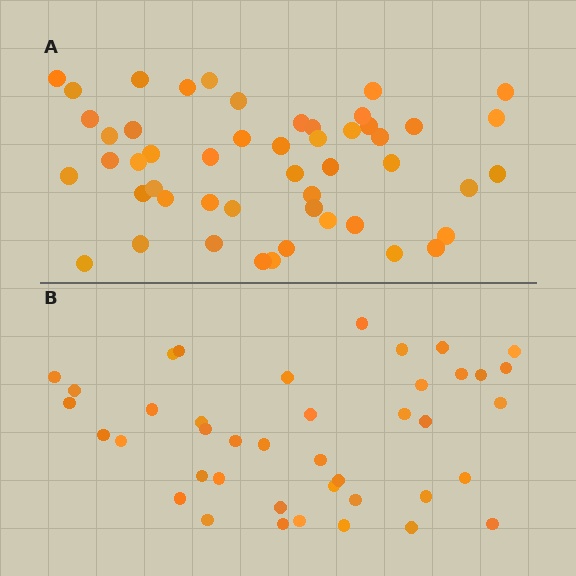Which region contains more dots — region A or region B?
Region A (the top region) has more dots.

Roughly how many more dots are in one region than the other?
Region A has roughly 8 or so more dots than region B.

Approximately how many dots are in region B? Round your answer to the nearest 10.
About 40 dots. (The exact count is 41, which rounds to 40.)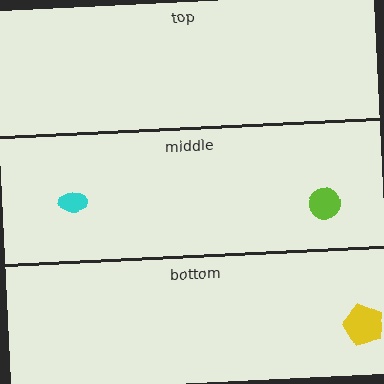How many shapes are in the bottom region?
1.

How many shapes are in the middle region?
2.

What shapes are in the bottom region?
The yellow pentagon.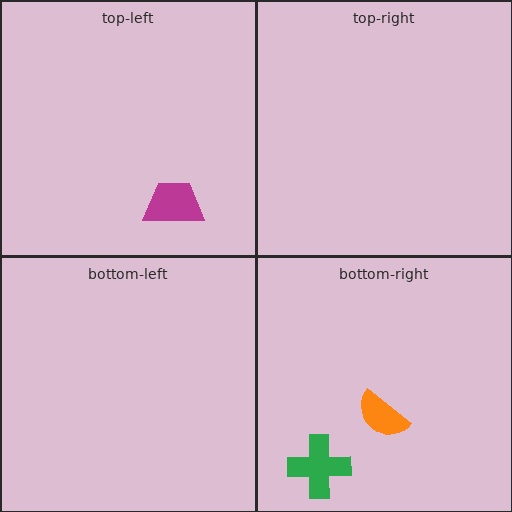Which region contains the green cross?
The bottom-right region.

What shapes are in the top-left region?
The magenta trapezoid.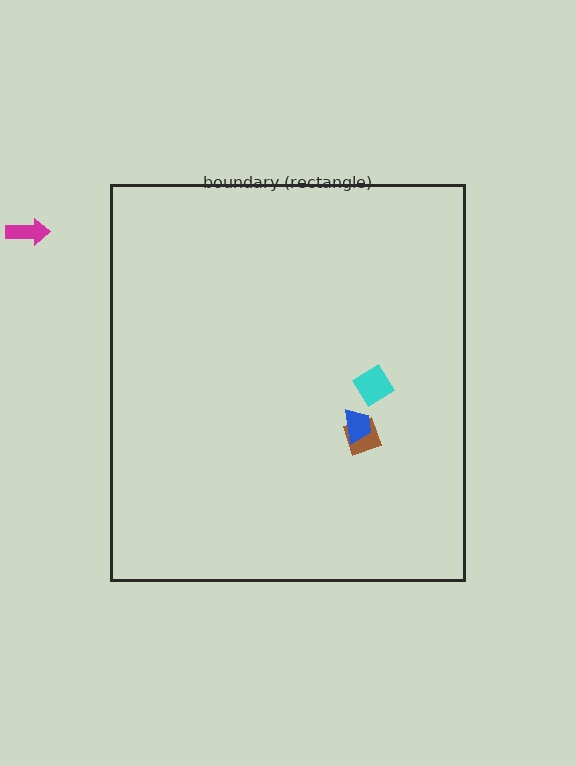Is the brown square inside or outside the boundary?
Inside.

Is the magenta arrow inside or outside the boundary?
Outside.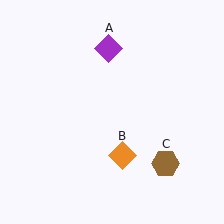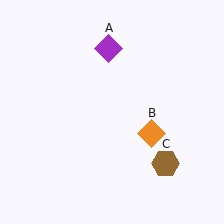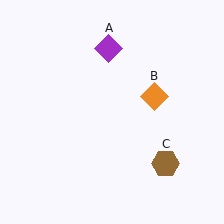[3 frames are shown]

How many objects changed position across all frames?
1 object changed position: orange diamond (object B).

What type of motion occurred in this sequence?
The orange diamond (object B) rotated counterclockwise around the center of the scene.